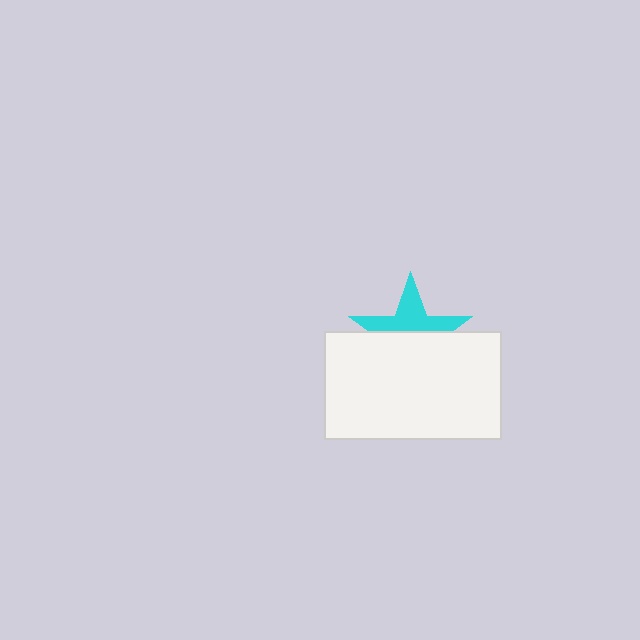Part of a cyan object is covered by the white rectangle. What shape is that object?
It is a star.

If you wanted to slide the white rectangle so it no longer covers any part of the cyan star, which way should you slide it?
Slide it down — that is the most direct way to separate the two shapes.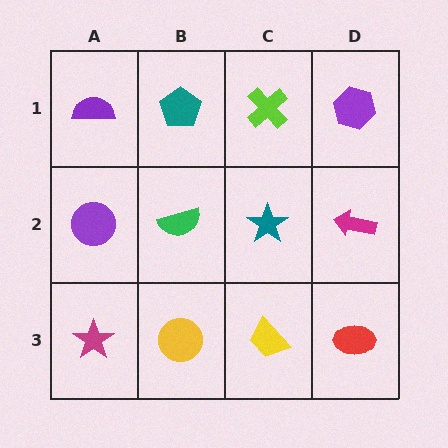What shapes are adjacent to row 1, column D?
A magenta arrow (row 2, column D), a lime cross (row 1, column C).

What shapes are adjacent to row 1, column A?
A purple circle (row 2, column A), a teal pentagon (row 1, column B).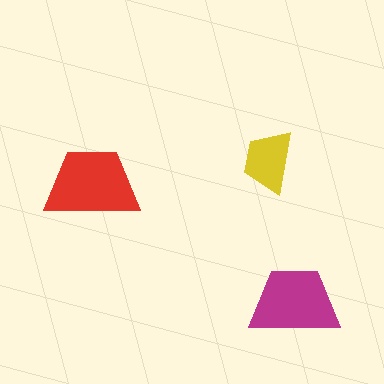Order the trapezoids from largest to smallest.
the red one, the magenta one, the yellow one.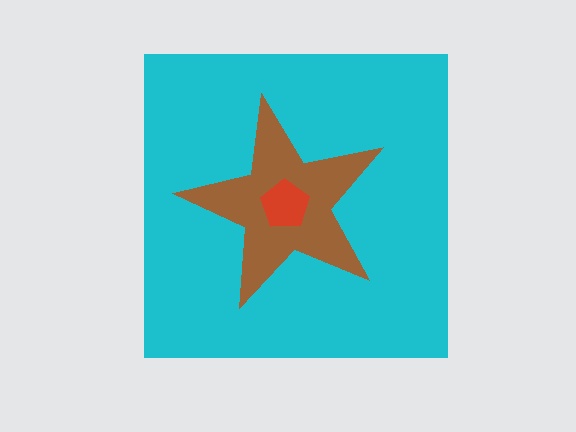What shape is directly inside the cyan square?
The brown star.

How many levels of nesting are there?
3.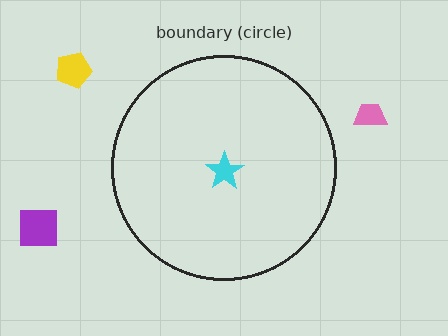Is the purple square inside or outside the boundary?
Outside.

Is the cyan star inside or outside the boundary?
Inside.